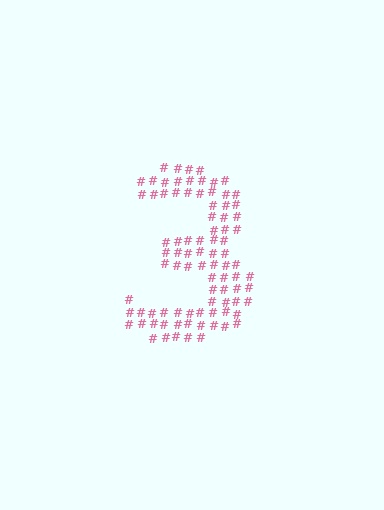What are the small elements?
The small elements are hash symbols.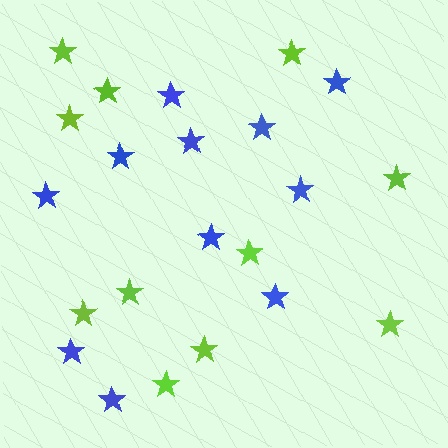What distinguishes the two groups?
There are 2 groups: one group of lime stars (11) and one group of blue stars (11).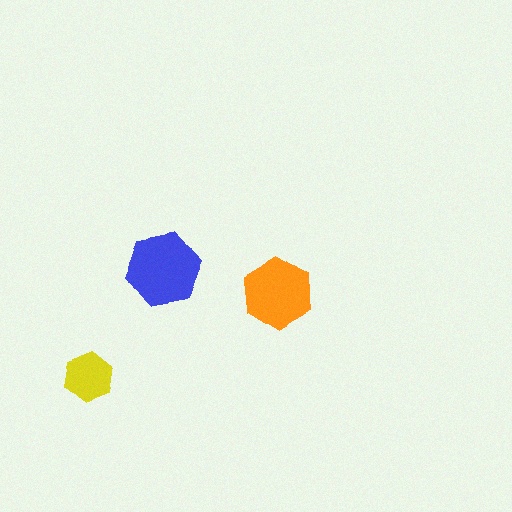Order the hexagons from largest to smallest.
the blue one, the orange one, the yellow one.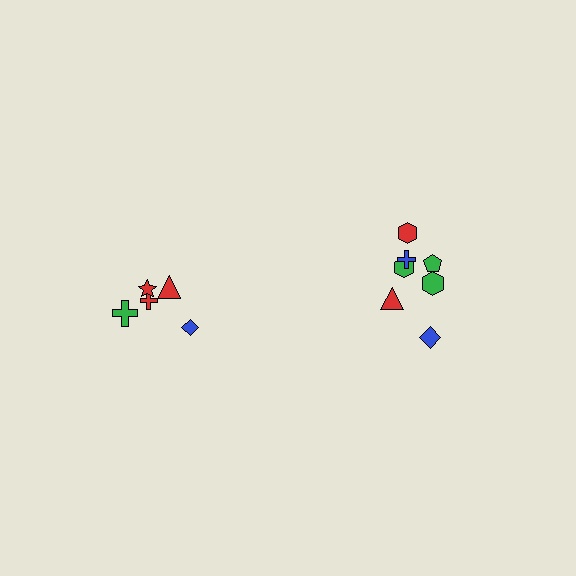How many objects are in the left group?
There are 5 objects.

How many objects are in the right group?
There are 7 objects.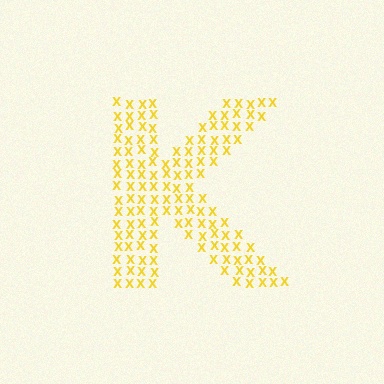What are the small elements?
The small elements are letter X's.